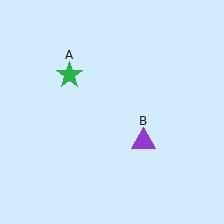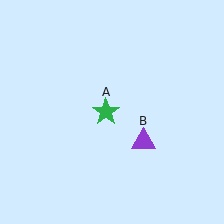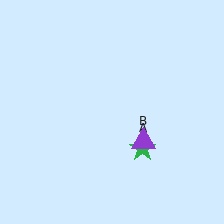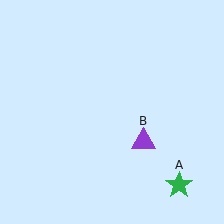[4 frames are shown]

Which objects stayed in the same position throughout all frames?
Purple triangle (object B) remained stationary.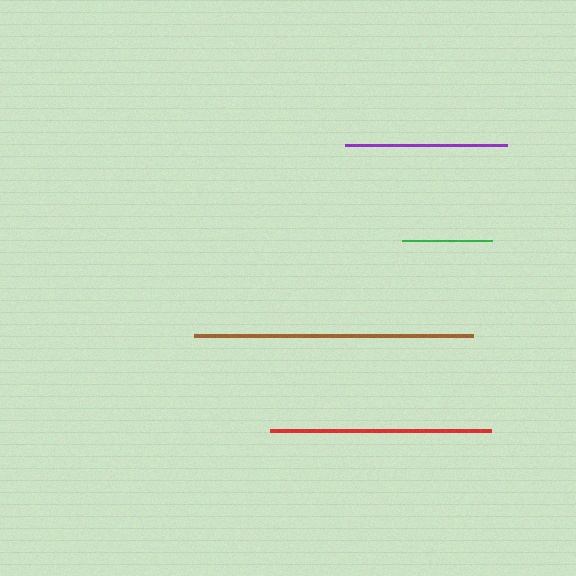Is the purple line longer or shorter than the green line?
The purple line is longer than the green line.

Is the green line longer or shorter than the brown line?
The brown line is longer than the green line.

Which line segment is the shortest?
The green line is the shortest at approximately 90 pixels.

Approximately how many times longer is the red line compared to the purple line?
The red line is approximately 1.4 times the length of the purple line.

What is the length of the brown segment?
The brown segment is approximately 279 pixels long.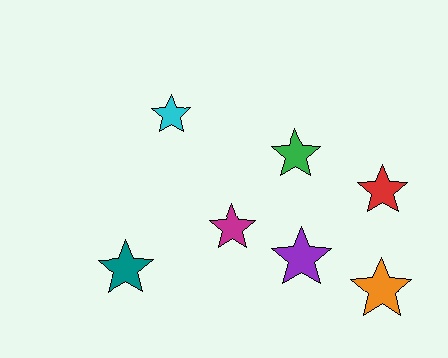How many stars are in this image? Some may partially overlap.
There are 7 stars.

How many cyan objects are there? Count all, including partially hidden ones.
There is 1 cyan object.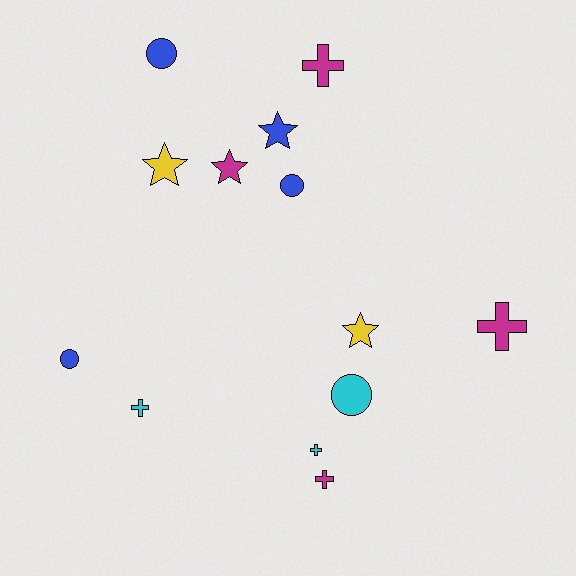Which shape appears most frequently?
Cross, with 5 objects.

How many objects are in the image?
There are 13 objects.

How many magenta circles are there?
There are no magenta circles.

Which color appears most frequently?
Magenta, with 4 objects.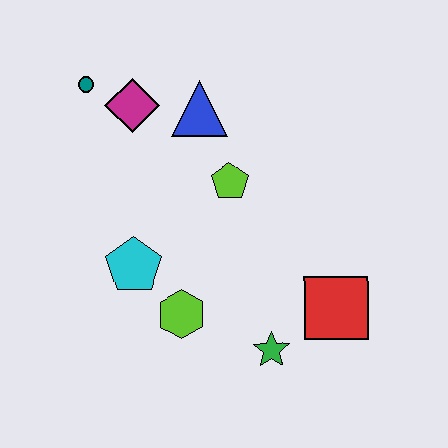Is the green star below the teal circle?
Yes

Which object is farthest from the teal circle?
The red square is farthest from the teal circle.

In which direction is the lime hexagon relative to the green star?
The lime hexagon is to the left of the green star.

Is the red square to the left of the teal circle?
No